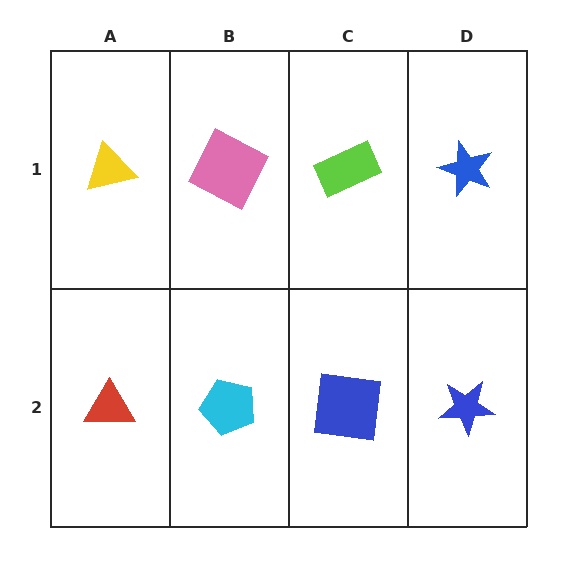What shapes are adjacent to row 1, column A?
A red triangle (row 2, column A), a pink square (row 1, column B).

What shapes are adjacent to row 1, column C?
A blue square (row 2, column C), a pink square (row 1, column B), a blue star (row 1, column D).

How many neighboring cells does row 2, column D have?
2.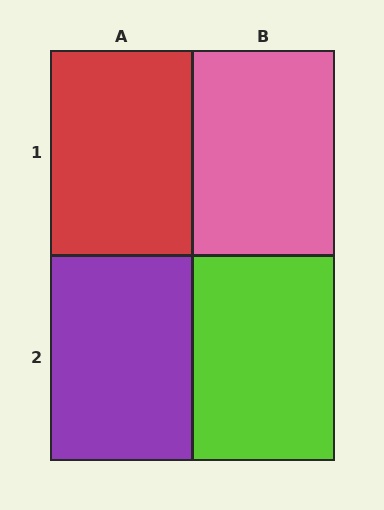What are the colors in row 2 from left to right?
Purple, lime.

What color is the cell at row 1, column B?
Pink.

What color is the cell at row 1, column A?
Red.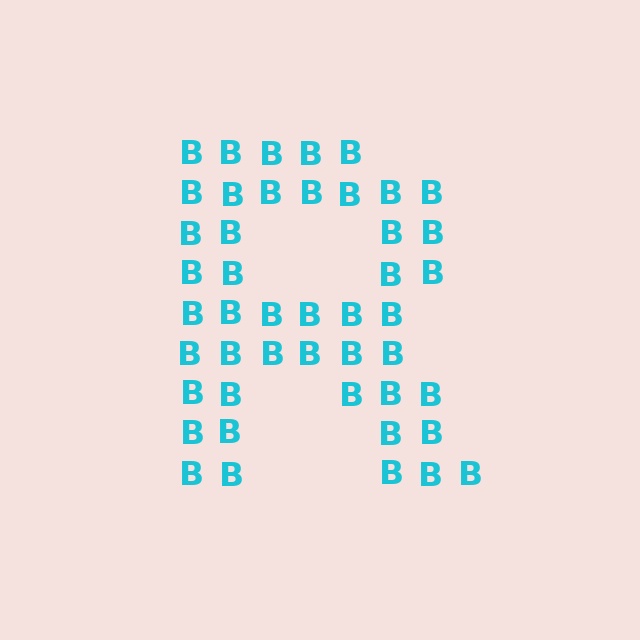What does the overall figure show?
The overall figure shows the letter R.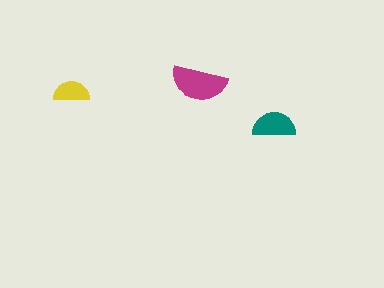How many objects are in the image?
There are 3 objects in the image.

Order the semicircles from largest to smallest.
the magenta one, the teal one, the yellow one.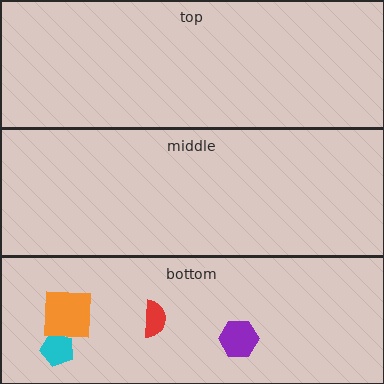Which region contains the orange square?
The bottom region.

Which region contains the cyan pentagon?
The bottom region.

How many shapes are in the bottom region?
4.